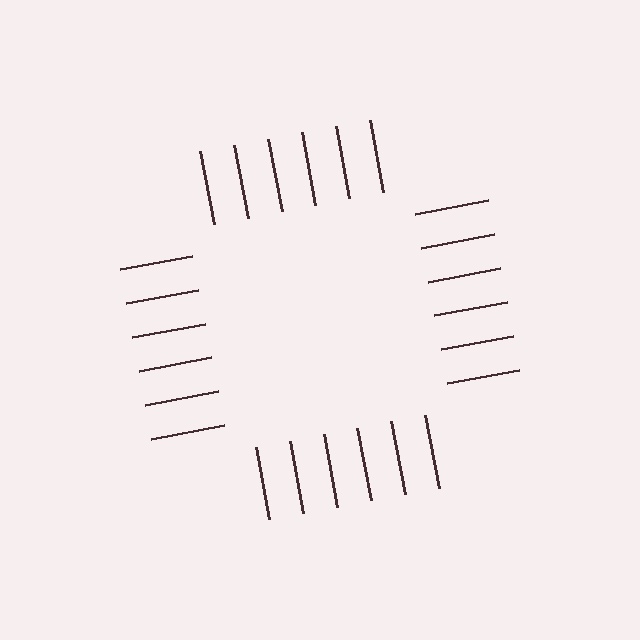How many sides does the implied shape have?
4 sides — the line-ends trace a square.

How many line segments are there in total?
24 — 6 along each of the 4 edges.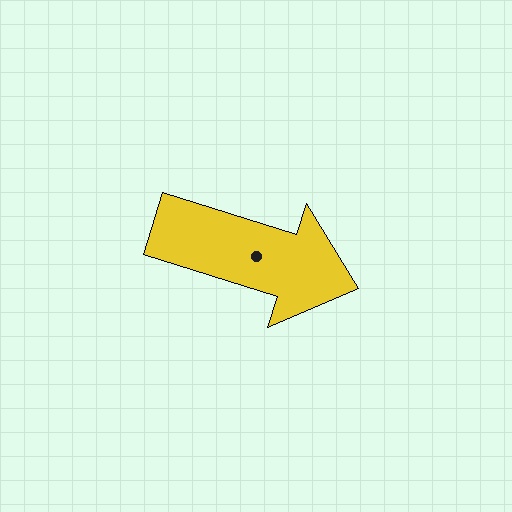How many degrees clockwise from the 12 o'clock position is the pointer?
Approximately 107 degrees.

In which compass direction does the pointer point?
East.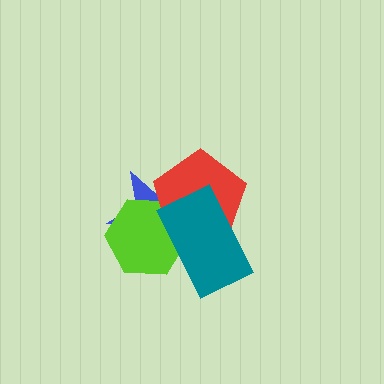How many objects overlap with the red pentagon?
3 objects overlap with the red pentagon.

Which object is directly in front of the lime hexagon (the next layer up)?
The red pentagon is directly in front of the lime hexagon.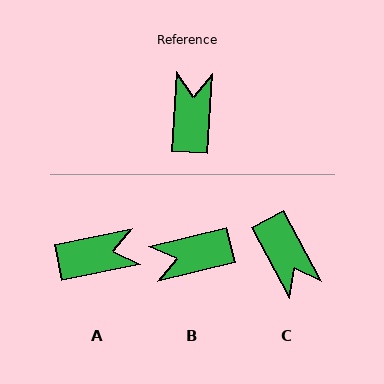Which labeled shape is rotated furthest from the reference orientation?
C, about 148 degrees away.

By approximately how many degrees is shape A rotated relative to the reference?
Approximately 75 degrees clockwise.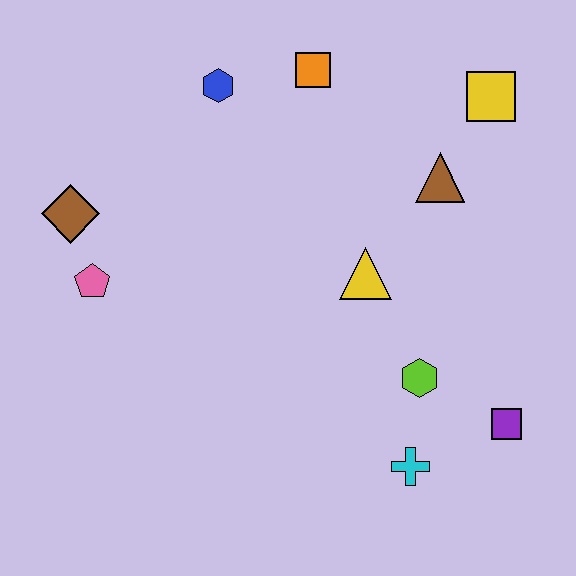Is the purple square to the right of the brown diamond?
Yes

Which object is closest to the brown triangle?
The yellow square is closest to the brown triangle.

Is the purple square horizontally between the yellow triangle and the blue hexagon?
No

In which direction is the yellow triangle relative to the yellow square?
The yellow triangle is below the yellow square.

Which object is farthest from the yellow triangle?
The brown diamond is farthest from the yellow triangle.